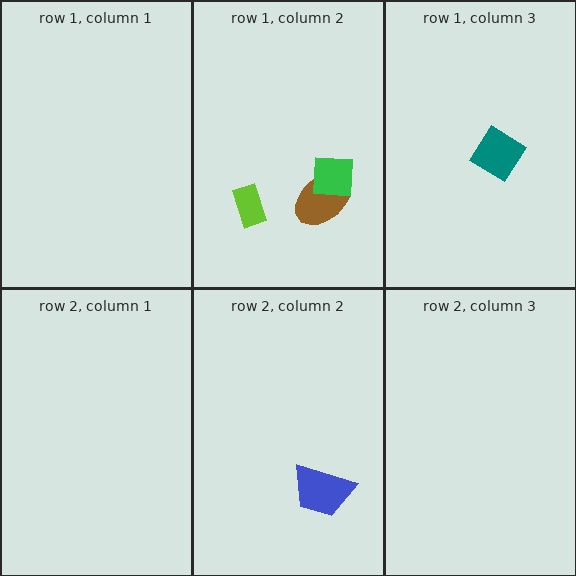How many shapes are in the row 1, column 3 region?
1.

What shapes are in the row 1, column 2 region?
The brown ellipse, the green square, the lime rectangle.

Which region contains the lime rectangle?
The row 1, column 2 region.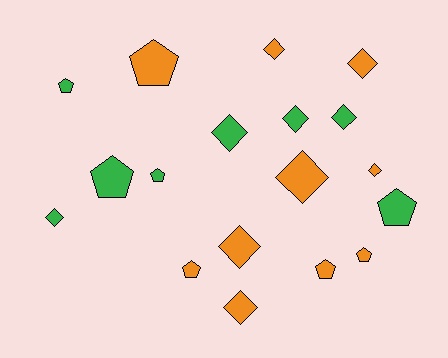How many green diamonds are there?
There are 4 green diamonds.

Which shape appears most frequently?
Diamond, with 10 objects.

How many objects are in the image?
There are 18 objects.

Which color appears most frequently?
Orange, with 10 objects.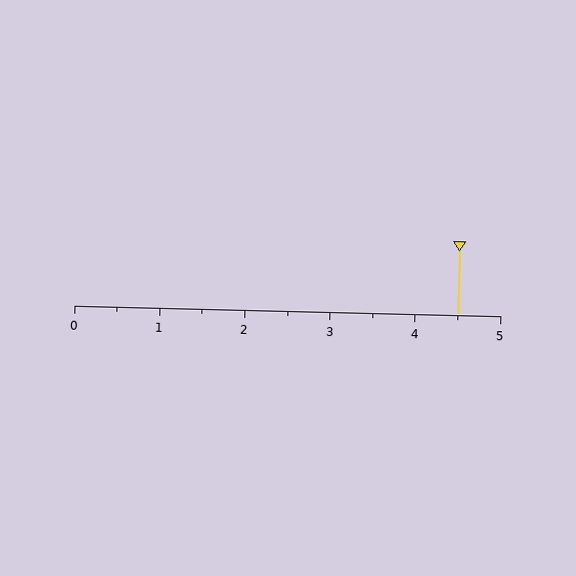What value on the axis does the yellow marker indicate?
The marker indicates approximately 4.5.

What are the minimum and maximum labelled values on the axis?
The axis runs from 0 to 5.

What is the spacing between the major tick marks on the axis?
The major ticks are spaced 1 apart.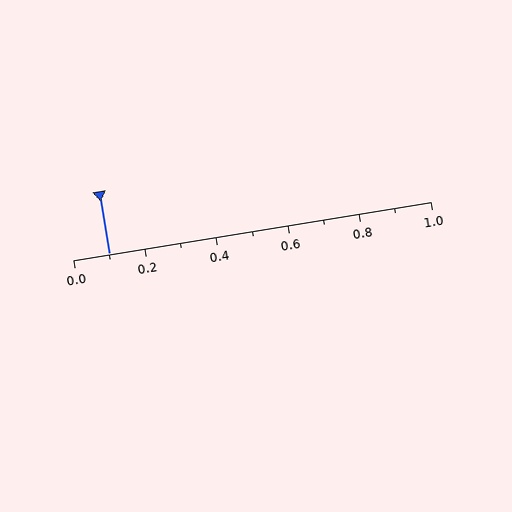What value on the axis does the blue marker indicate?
The marker indicates approximately 0.1.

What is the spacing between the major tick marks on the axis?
The major ticks are spaced 0.2 apart.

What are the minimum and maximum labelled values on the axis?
The axis runs from 0.0 to 1.0.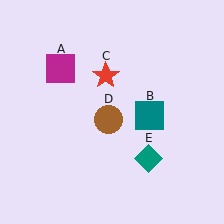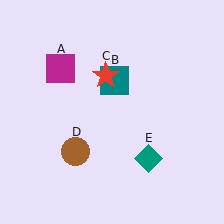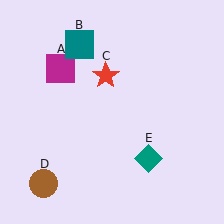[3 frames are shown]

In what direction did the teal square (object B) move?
The teal square (object B) moved up and to the left.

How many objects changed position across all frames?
2 objects changed position: teal square (object B), brown circle (object D).